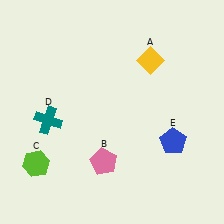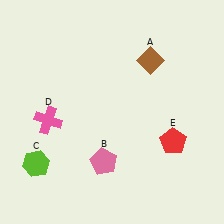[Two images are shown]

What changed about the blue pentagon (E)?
In Image 1, E is blue. In Image 2, it changed to red.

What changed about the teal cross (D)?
In Image 1, D is teal. In Image 2, it changed to pink.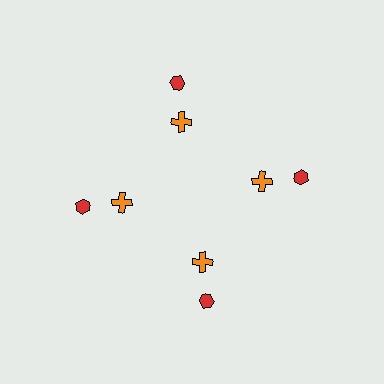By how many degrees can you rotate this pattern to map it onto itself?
The pattern maps onto itself every 90 degrees of rotation.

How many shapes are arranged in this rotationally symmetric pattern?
There are 8 shapes, arranged in 4 groups of 2.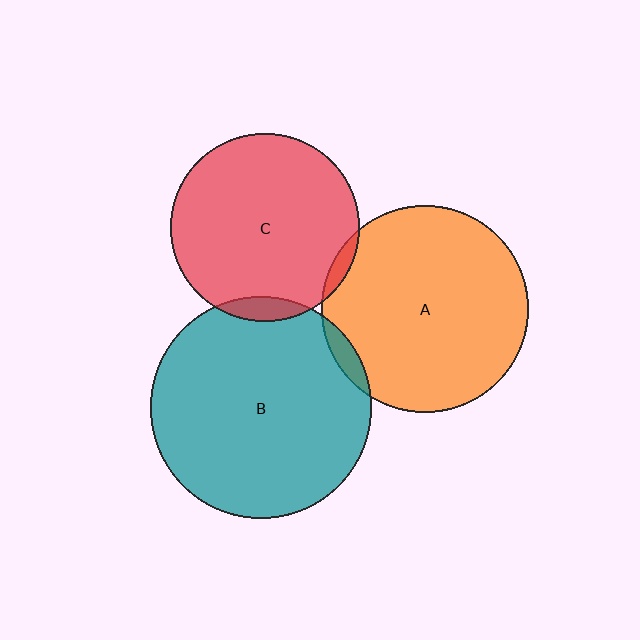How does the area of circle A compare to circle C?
Approximately 1.2 times.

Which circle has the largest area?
Circle B (teal).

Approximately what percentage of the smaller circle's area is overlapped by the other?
Approximately 5%.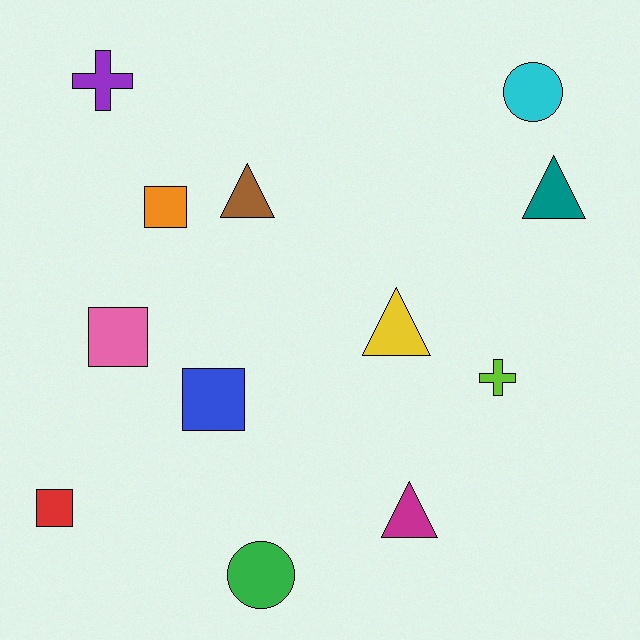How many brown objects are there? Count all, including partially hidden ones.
There is 1 brown object.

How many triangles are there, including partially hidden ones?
There are 4 triangles.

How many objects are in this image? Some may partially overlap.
There are 12 objects.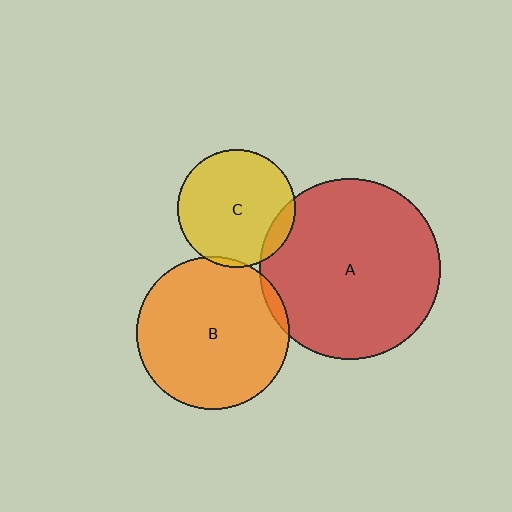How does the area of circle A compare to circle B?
Approximately 1.4 times.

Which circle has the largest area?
Circle A (red).